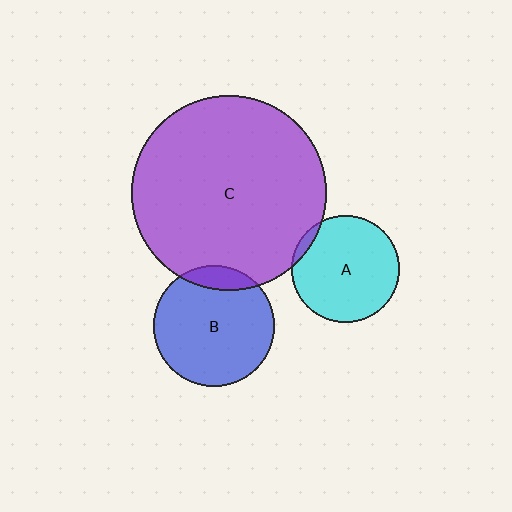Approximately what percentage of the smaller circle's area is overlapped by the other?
Approximately 10%.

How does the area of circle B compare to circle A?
Approximately 1.3 times.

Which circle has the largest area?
Circle C (purple).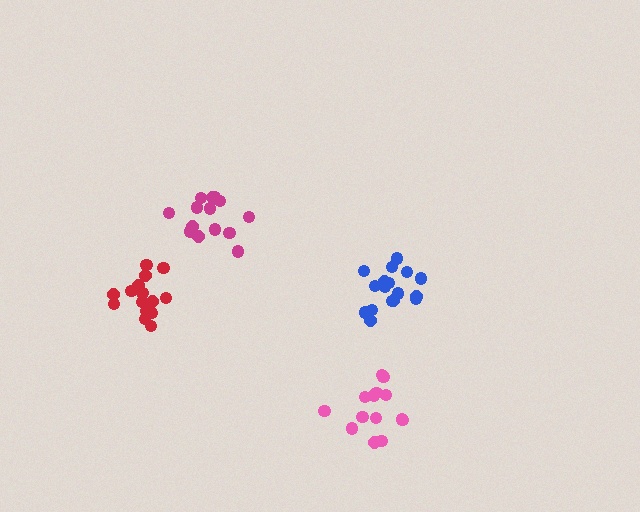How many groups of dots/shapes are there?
There are 4 groups.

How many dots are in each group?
Group 1: 17 dots, Group 2: 15 dots, Group 3: 15 dots, Group 4: 14 dots (61 total).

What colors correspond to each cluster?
The clusters are colored: blue, red, magenta, pink.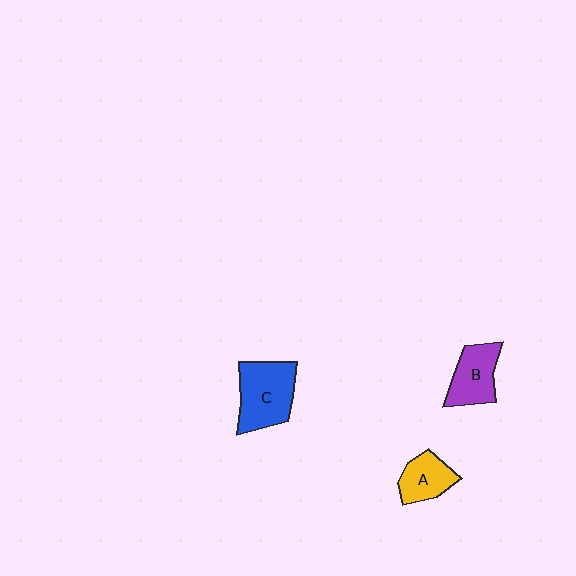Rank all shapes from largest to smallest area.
From largest to smallest: C (blue), B (purple), A (yellow).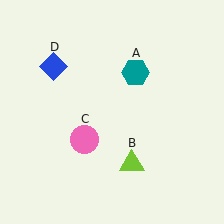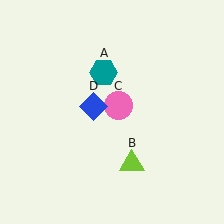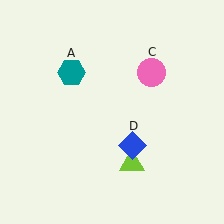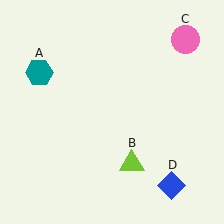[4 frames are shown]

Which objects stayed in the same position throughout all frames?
Lime triangle (object B) remained stationary.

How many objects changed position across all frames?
3 objects changed position: teal hexagon (object A), pink circle (object C), blue diamond (object D).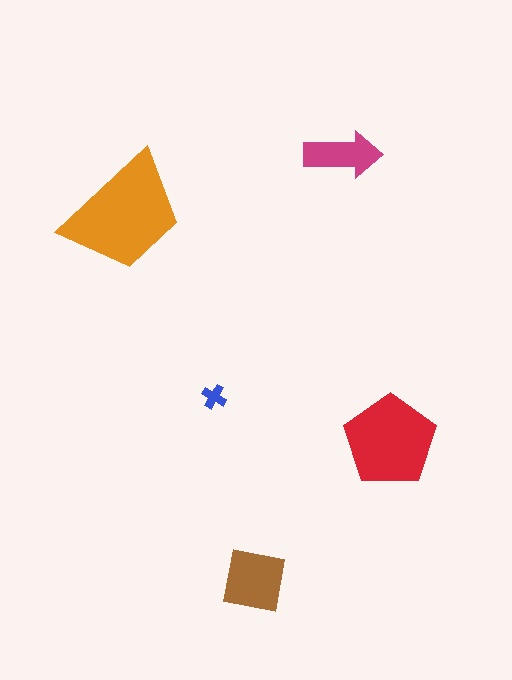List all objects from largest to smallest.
The orange trapezoid, the red pentagon, the brown square, the magenta arrow, the blue cross.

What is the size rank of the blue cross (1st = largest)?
5th.